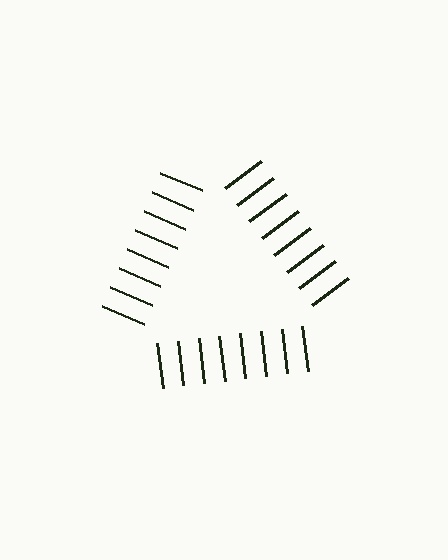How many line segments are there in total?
24 — 8 along each of the 3 edges.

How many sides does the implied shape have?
3 sides — the line-ends trace a triangle.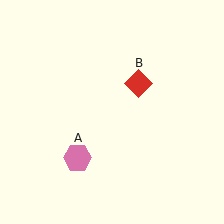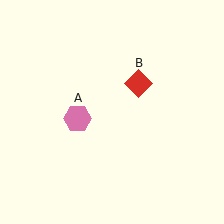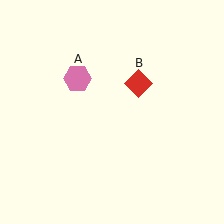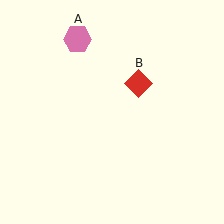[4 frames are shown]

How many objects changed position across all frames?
1 object changed position: pink hexagon (object A).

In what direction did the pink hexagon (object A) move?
The pink hexagon (object A) moved up.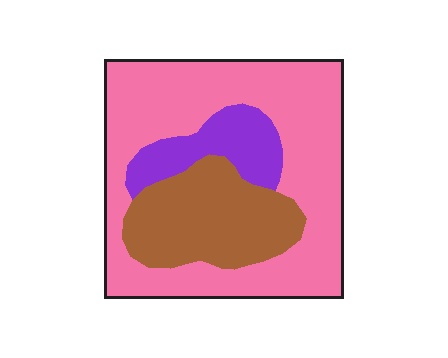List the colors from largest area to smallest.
From largest to smallest: pink, brown, purple.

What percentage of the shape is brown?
Brown takes up about one quarter (1/4) of the shape.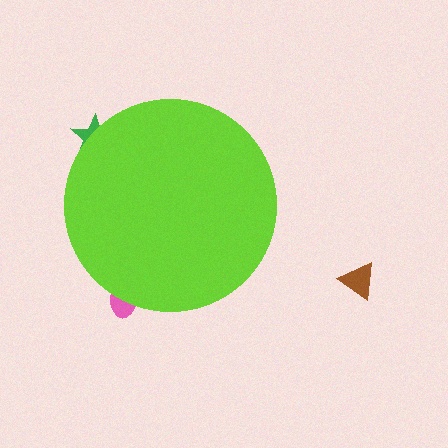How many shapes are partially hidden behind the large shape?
2 shapes are partially hidden.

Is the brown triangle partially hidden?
No, the brown triangle is fully visible.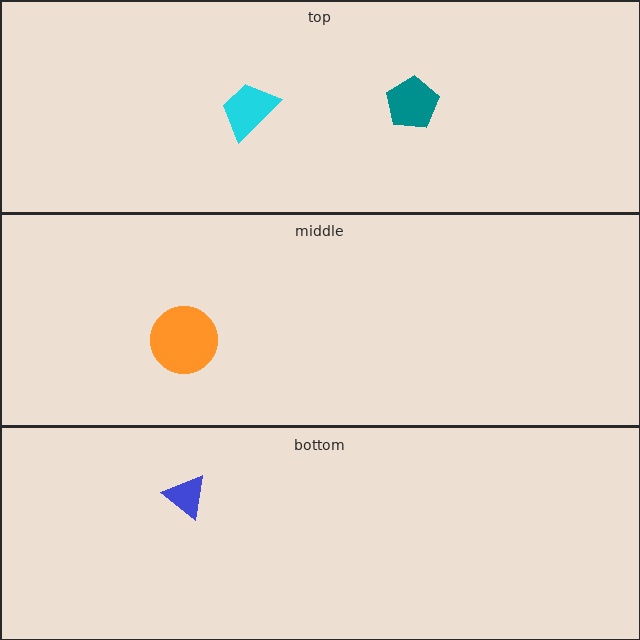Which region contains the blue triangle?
The bottom region.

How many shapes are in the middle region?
1.